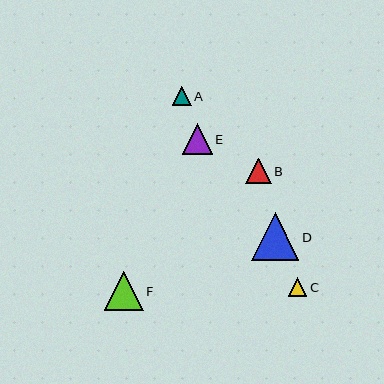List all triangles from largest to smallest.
From largest to smallest: D, F, E, B, A, C.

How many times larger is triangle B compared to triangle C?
Triangle B is approximately 1.4 times the size of triangle C.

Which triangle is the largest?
Triangle D is the largest with a size of approximately 48 pixels.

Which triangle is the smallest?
Triangle C is the smallest with a size of approximately 19 pixels.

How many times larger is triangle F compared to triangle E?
Triangle F is approximately 1.3 times the size of triangle E.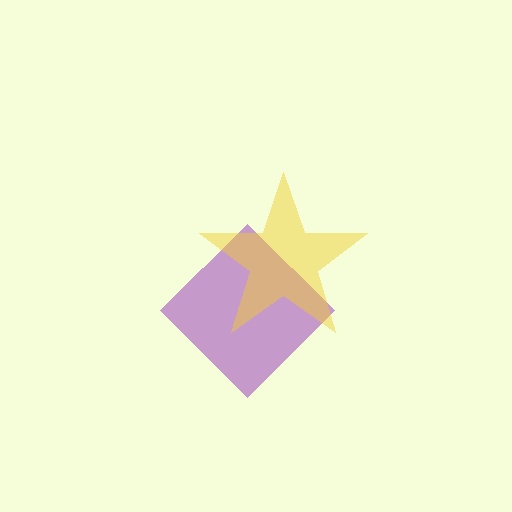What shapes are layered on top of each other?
The layered shapes are: a purple diamond, a yellow star.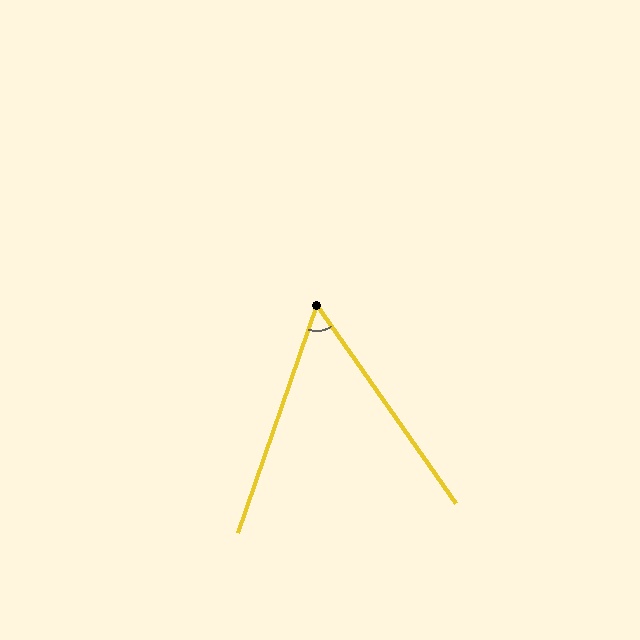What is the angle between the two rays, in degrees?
Approximately 54 degrees.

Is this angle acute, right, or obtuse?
It is acute.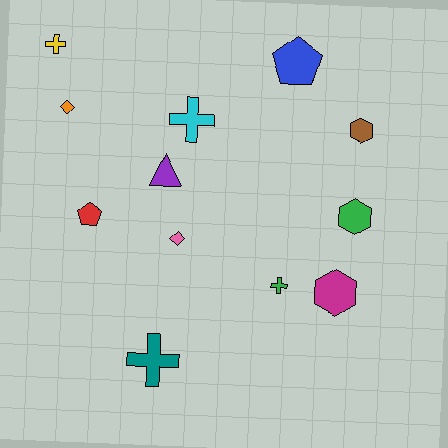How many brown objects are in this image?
There is 1 brown object.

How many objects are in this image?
There are 12 objects.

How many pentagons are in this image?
There are 2 pentagons.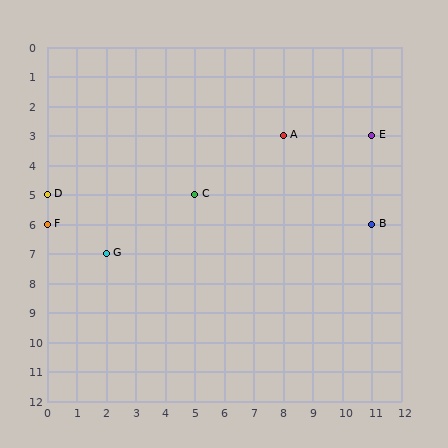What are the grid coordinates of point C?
Point C is at grid coordinates (5, 5).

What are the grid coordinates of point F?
Point F is at grid coordinates (0, 6).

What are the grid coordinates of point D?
Point D is at grid coordinates (0, 5).